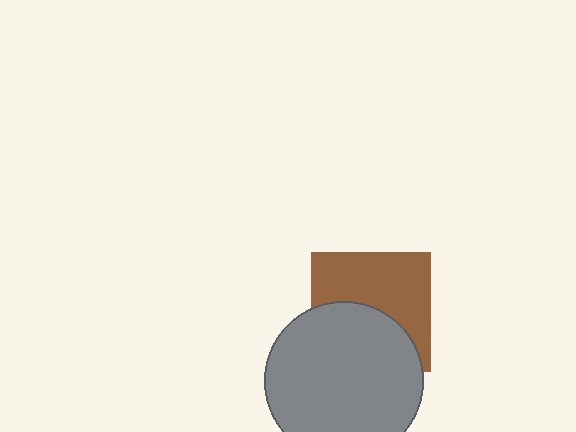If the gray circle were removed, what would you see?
You would see the complete brown square.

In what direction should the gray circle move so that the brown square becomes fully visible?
The gray circle should move down. That is the shortest direction to clear the overlap and leave the brown square fully visible.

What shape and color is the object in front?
The object in front is a gray circle.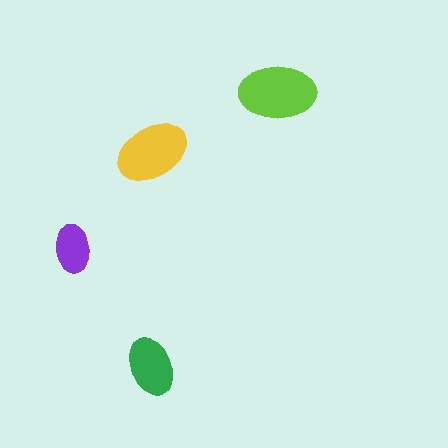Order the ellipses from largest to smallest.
the lime one, the yellow one, the green one, the purple one.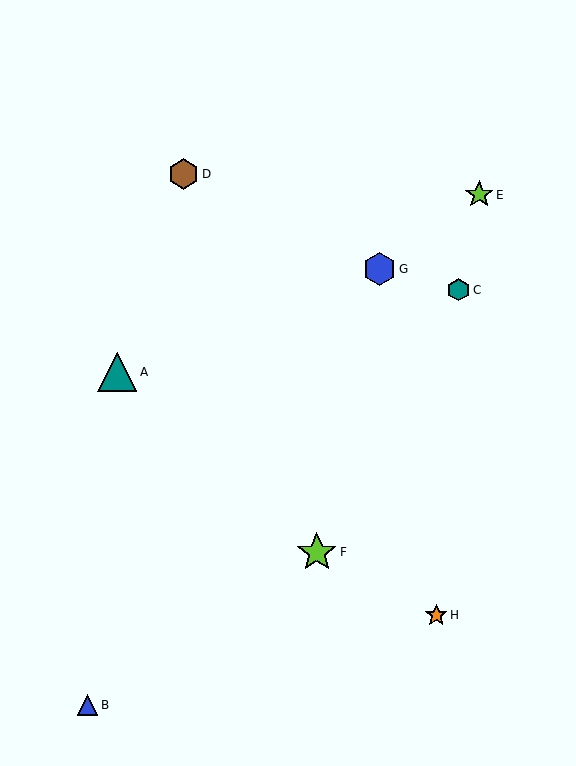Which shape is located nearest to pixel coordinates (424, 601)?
The orange star (labeled H) at (436, 615) is nearest to that location.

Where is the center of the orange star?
The center of the orange star is at (436, 615).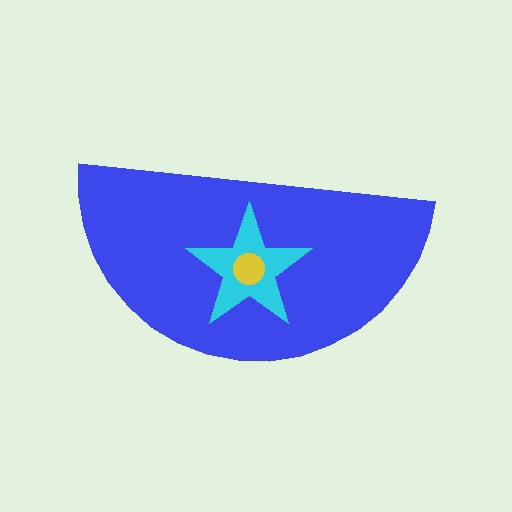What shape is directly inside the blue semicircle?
The cyan star.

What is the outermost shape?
The blue semicircle.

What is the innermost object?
The yellow circle.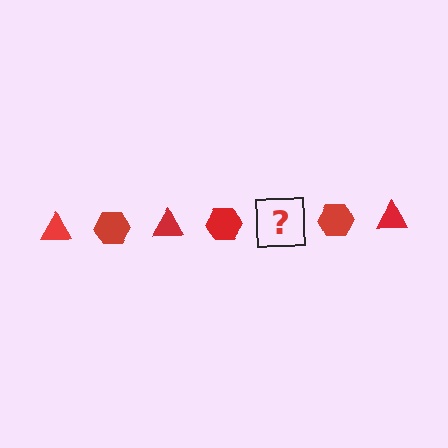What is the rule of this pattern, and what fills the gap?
The rule is that the pattern cycles through triangle, hexagon shapes in red. The gap should be filled with a red triangle.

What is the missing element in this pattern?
The missing element is a red triangle.